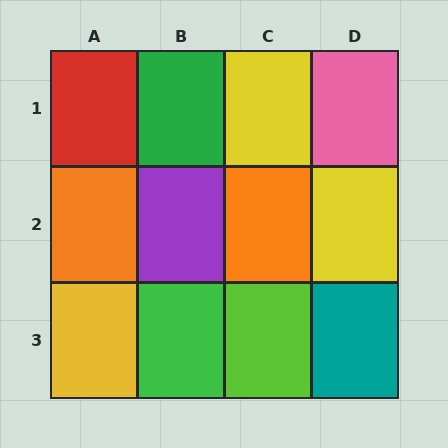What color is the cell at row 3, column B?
Green.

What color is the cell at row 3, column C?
Lime.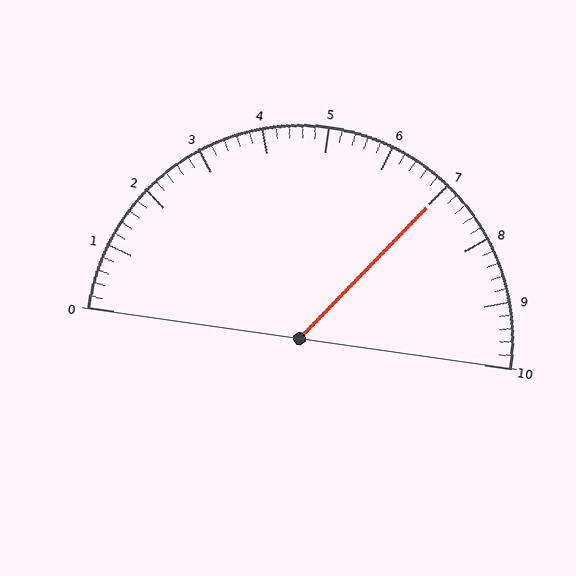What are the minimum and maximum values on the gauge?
The gauge ranges from 0 to 10.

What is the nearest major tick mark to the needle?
The nearest major tick mark is 7.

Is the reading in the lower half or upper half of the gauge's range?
The reading is in the upper half of the range (0 to 10).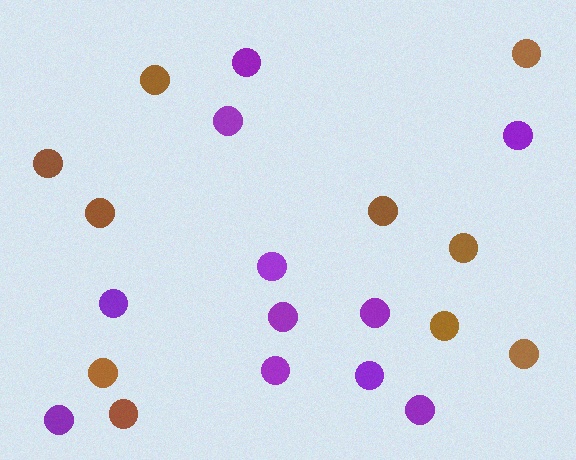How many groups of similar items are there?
There are 2 groups: one group of brown circles (10) and one group of purple circles (11).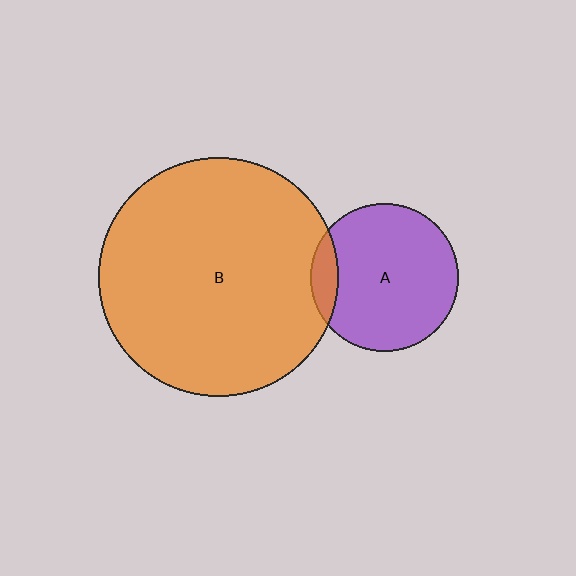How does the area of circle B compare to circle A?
Approximately 2.6 times.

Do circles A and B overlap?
Yes.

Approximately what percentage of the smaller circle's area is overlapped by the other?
Approximately 10%.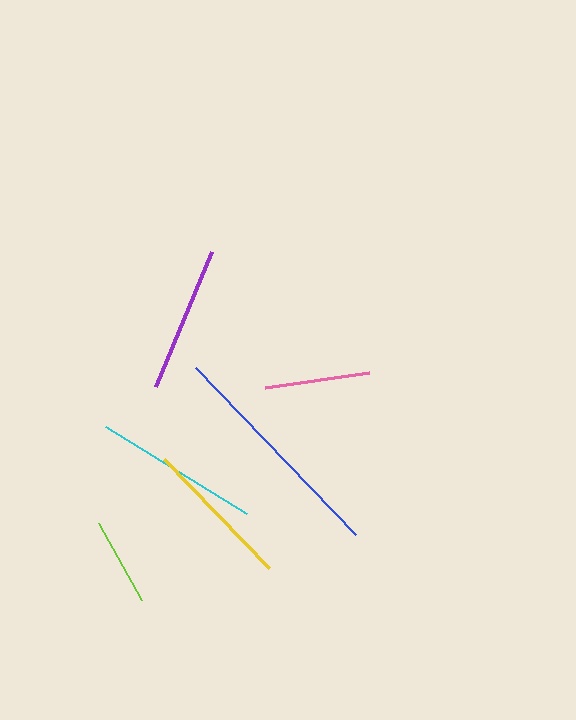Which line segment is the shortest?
The lime line is the shortest at approximately 89 pixels.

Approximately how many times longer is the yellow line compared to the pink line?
The yellow line is approximately 1.4 times the length of the pink line.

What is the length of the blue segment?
The blue segment is approximately 231 pixels long.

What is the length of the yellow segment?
The yellow segment is approximately 151 pixels long.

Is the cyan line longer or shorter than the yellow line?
The cyan line is longer than the yellow line.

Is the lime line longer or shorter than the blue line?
The blue line is longer than the lime line.